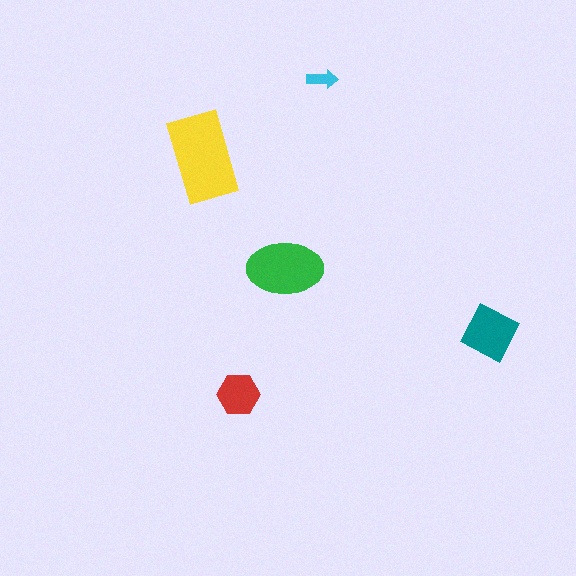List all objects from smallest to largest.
The cyan arrow, the red hexagon, the teal diamond, the green ellipse, the yellow rectangle.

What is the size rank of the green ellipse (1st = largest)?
2nd.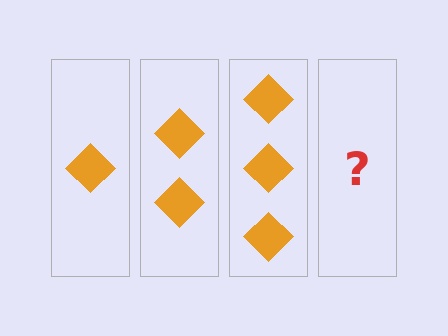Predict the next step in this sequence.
The next step is 4 diamonds.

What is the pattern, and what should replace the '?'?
The pattern is that each step adds one more diamond. The '?' should be 4 diamonds.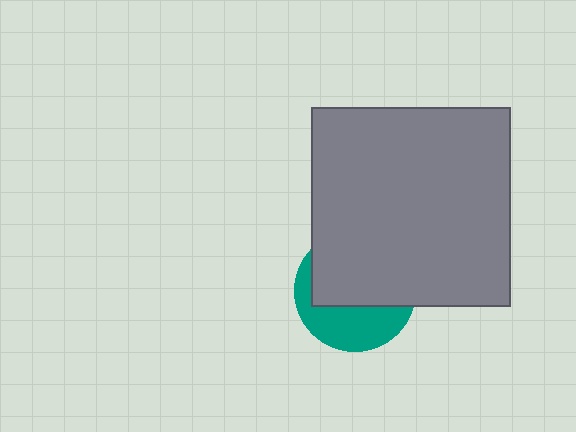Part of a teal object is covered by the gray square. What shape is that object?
It is a circle.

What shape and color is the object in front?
The object in front is a gray square.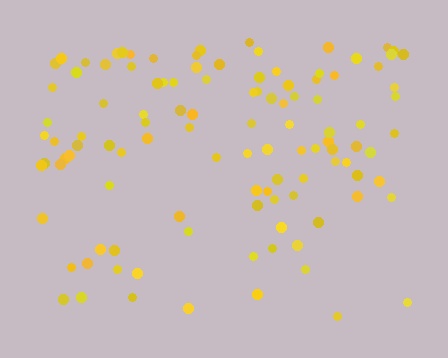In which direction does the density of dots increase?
From bottom to top, with the top side densest.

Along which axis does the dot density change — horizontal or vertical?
Vertical.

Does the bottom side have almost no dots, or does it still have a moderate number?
Still a moderate number, just noticeably fewer than the top.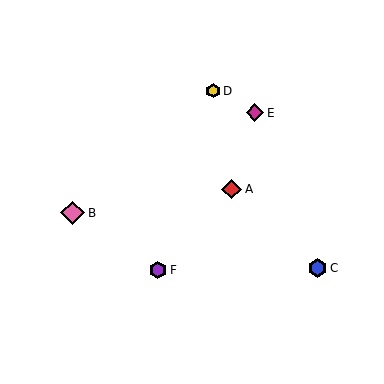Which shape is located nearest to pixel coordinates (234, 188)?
The red diamond (labeled A) at (232, 189) is nearest to that location.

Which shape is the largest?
The pink diamond (labeled B) is the largest.